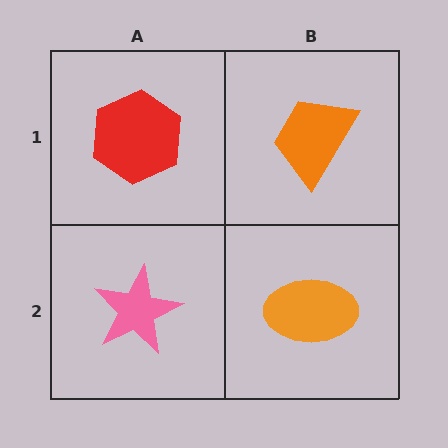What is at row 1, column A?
A red hexagon.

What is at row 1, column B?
An orange trapezoid.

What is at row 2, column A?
A pink star.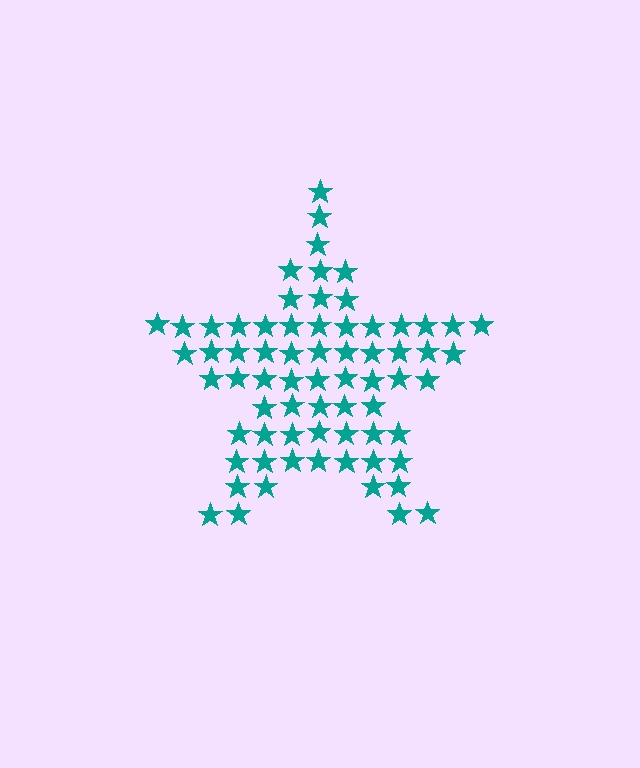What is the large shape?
The large shape is a star.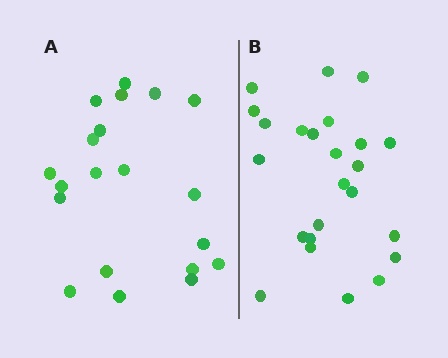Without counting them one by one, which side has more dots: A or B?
Region B (the right region) has more dots.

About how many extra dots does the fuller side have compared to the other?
Region B has about 4 more dots than region A.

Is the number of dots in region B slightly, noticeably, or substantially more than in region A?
Region B has only slightly more — the two regions are fairly close. The ratio is roughly 1.2 to 1.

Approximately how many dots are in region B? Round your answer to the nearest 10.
About 20 dots. (The exact count is 24, which rounds to 20.)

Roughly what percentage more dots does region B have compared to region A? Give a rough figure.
About 20% more.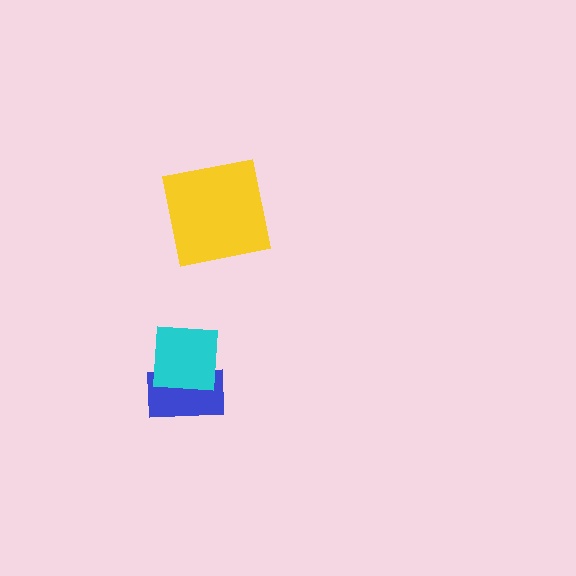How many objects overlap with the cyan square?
1 object overlaps with the cyan square.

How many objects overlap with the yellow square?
0 objects overlap with the yellow square.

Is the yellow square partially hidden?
No, no other shape covers it.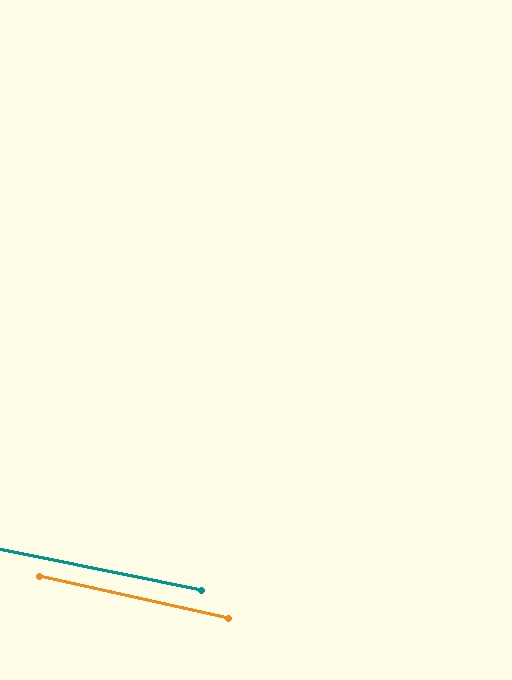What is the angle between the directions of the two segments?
Approximately 1 degree.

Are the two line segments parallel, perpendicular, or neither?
Parallel — their directions differ by only 1.2°.